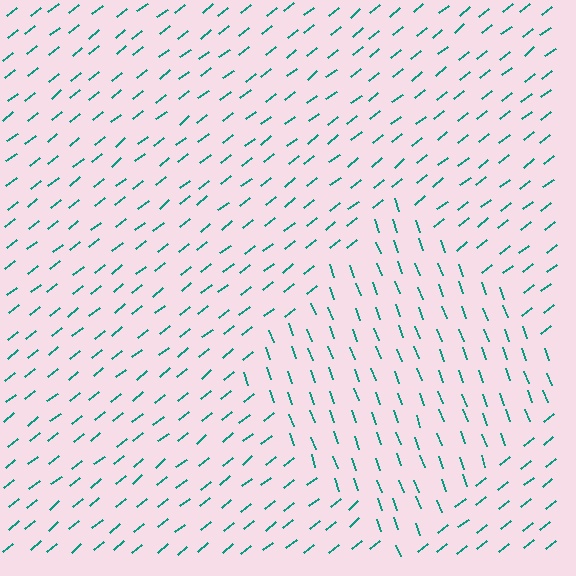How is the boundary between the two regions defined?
The boundary is defined purely by a change in line orientation (approximately 72 degrees difference). All lines are the same color and thickness.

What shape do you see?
I see a diamond.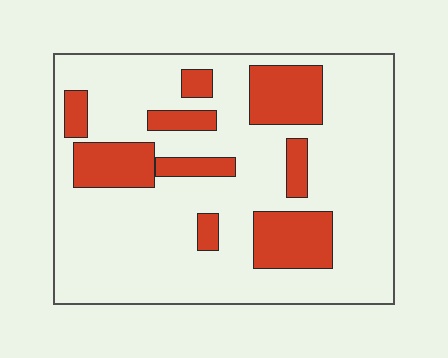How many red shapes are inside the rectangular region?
9.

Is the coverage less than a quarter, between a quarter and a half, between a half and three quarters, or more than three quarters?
Less than a quarter.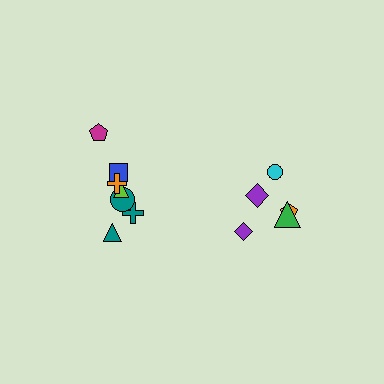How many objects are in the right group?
There are 5 objects.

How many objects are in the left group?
There are 7 objects.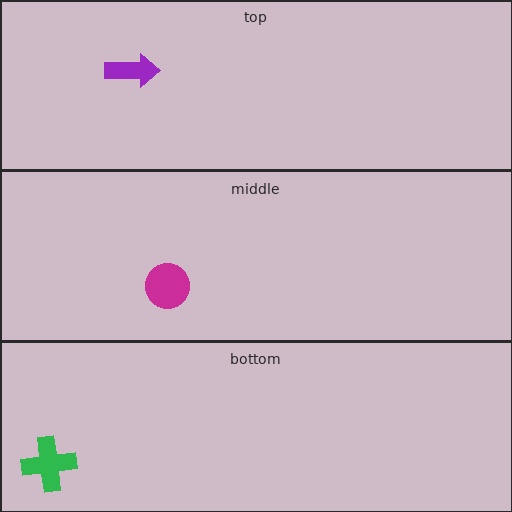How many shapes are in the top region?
1.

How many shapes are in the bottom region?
1.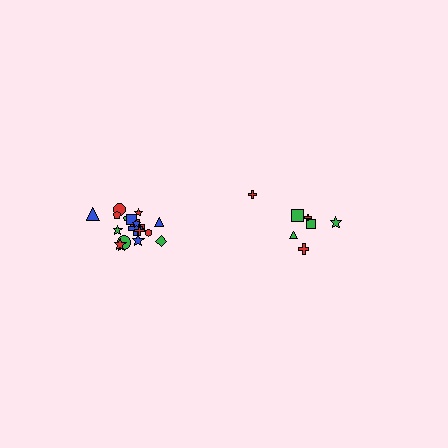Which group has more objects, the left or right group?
The left group.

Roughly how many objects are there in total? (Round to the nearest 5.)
Roughly 25 objects in total.